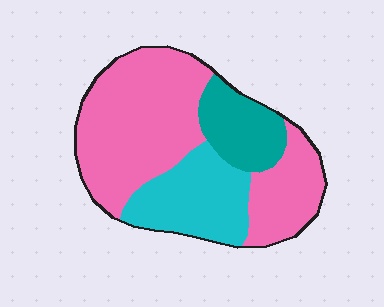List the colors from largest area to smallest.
From largest to smallest: pink, cyan, teal.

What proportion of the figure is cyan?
Cyan covers 24% of the figure.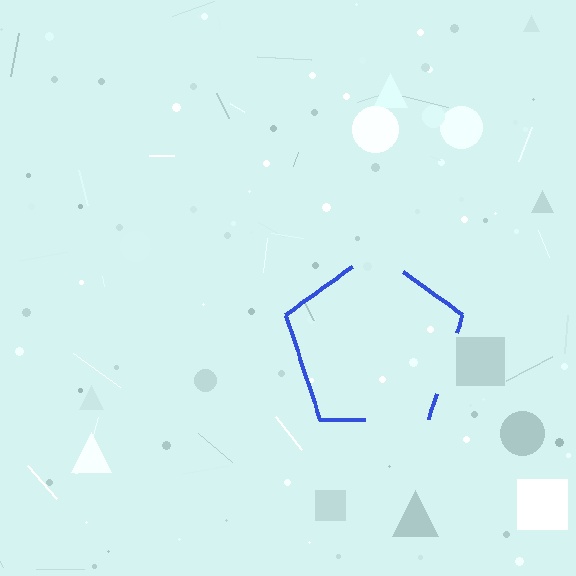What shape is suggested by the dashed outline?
The dashed outline suggests a pentagon.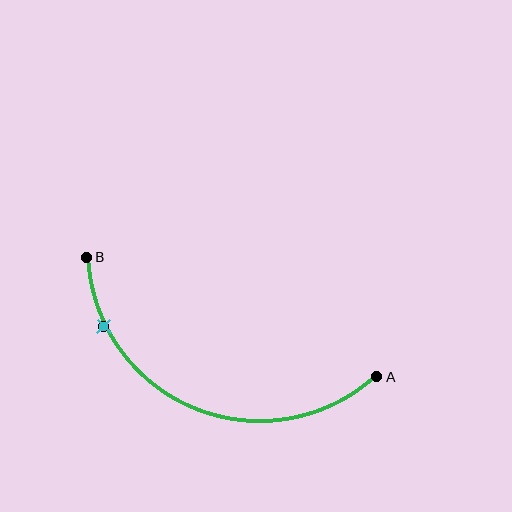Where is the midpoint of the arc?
The arc midpoint is the point on the curve farthest from the straight line joining A and B. It sits below that line.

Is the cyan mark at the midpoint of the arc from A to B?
No. The cyan mark lies on the arc but is closer to endpoint B. The arc midpoint would be at the point on the curve equidistant along the arc from both A and B.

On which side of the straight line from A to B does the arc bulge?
The arc bulges below the straight line connecting A and B.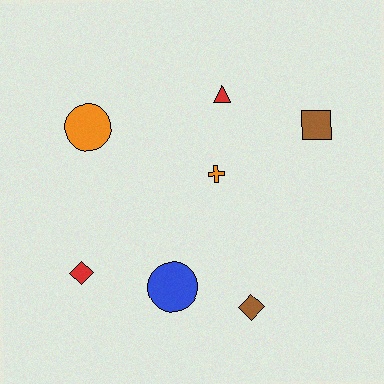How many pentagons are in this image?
There are no pentagons.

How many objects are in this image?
There are 7 objects.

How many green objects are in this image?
There are no green objects.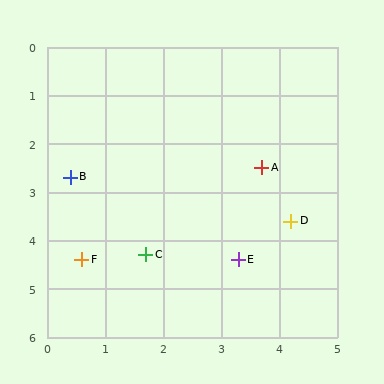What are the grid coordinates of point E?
Point E is at approximately (3.3, 4.4).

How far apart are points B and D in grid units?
Points B and D are about 3.9 grid units apart.